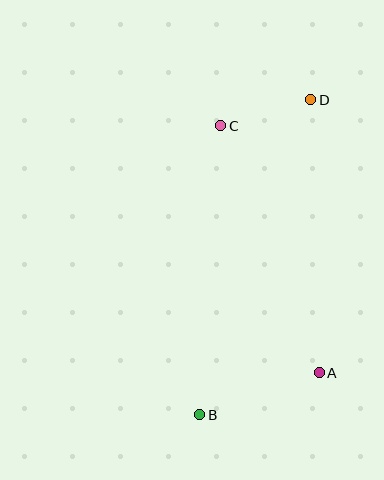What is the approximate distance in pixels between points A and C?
The distance between A and C is approximately 266 pixels.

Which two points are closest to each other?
Points C and D are closest to each other.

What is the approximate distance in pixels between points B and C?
The distance between B and C is approximately 290 pixels.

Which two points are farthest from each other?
Points B and D are farthest from each other.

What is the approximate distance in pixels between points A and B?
The distance between A and B is approximately 126 pixels.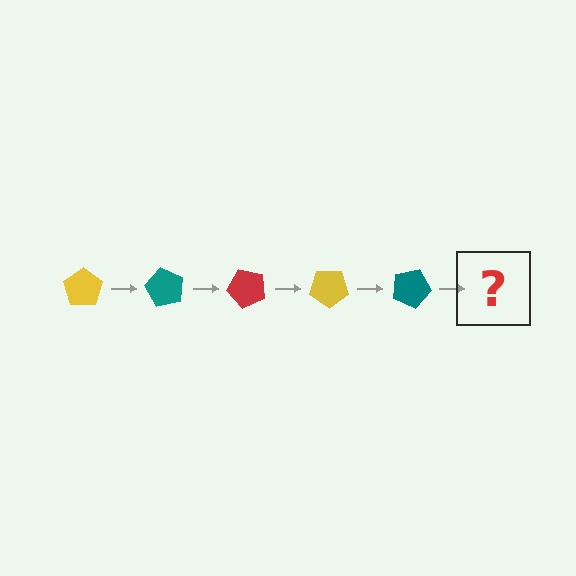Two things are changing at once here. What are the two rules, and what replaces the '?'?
The two rules are that it rotates 60 degrees each step and the color cycles through yellow, teal, and red. The '?' should be a red pentagon, rotated 300 degrees from the start.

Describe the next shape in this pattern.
It should be a red pentagon, rotated 300 degrees from the start.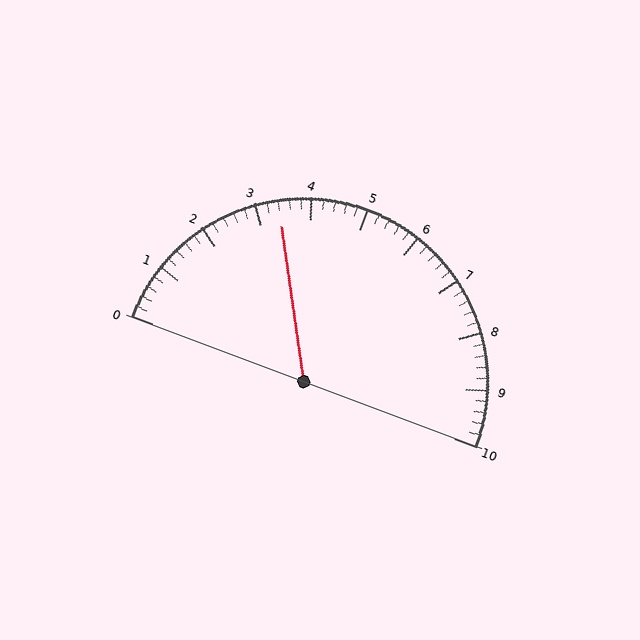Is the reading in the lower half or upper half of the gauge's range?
The reading is in the lower half of the range (0 to 10).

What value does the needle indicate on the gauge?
The needle indicates approximately 3.4.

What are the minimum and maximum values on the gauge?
The gauge ranges from 0 to 10.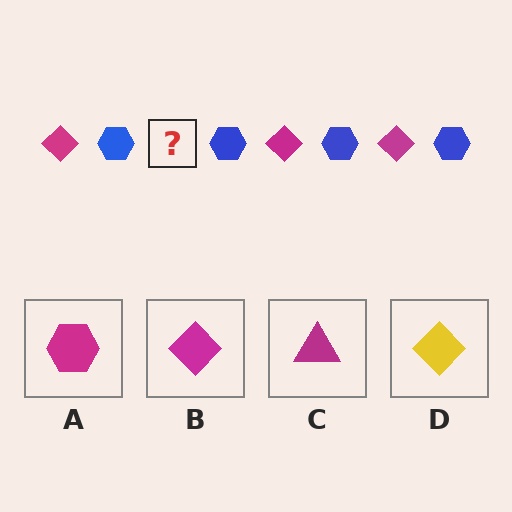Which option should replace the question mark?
Option B.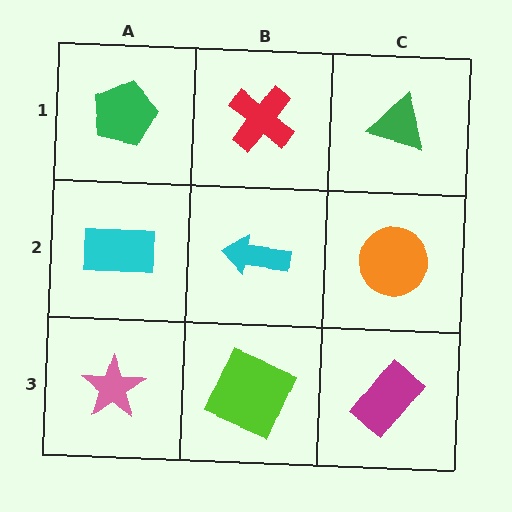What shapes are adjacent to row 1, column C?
An orange circle (row 2, column C), a red cross (row 1, column B).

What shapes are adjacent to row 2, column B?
A red cross (row 1, column B), a lime square (row 3, column B), a cyan rectangle (row 2, column A), an orange circle (row 2, column C).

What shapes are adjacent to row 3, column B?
A cyan arrow (row 2, column B), a pink star (row 3, column A), a magenta rectangle (row 3, column C).